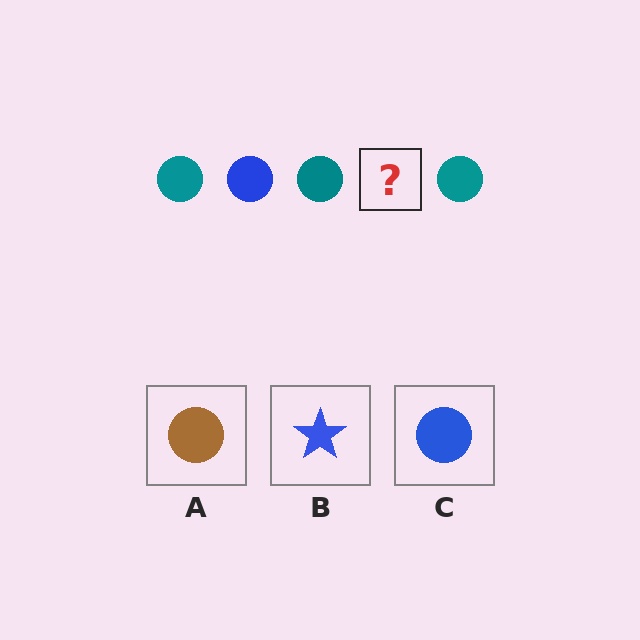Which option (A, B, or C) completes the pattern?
C.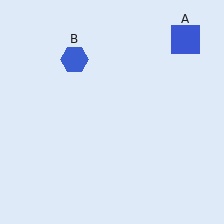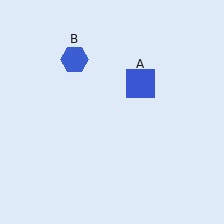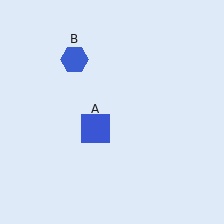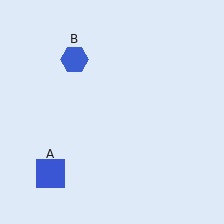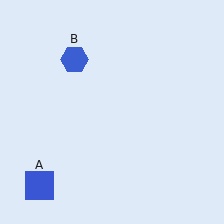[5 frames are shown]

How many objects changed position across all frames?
1 object changed position: blue square (object A).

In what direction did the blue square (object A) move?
The blue square (object A) moved down and to the left.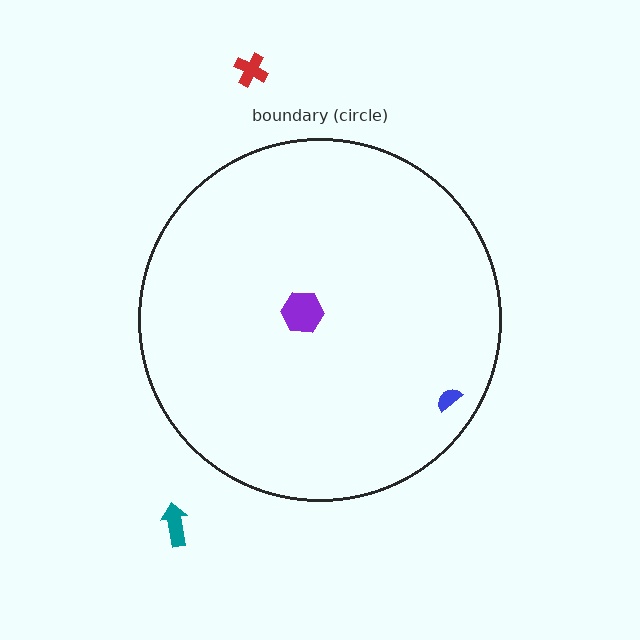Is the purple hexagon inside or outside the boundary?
Inside.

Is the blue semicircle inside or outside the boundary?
Inside.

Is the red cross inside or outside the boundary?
Outside.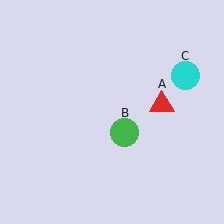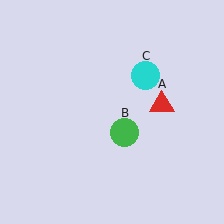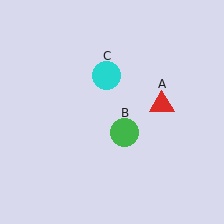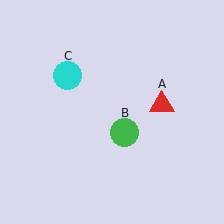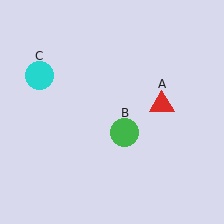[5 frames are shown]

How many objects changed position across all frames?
1 object changed position: cyan circle (object C).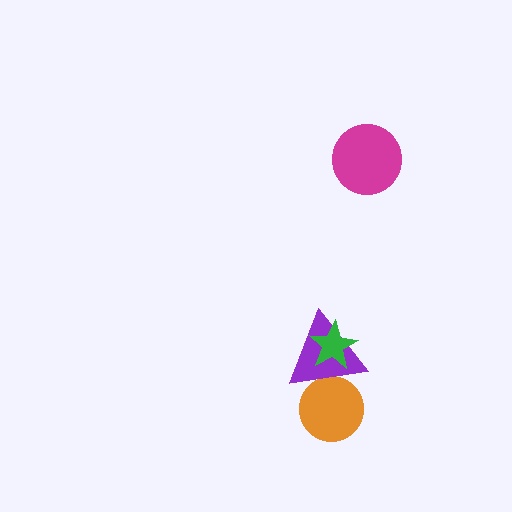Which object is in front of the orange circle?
The purple triangle is in front of the orange circle.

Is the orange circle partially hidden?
Yes, it is partially covered by another shape.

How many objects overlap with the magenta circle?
0 objects overlap with the magenta circle.